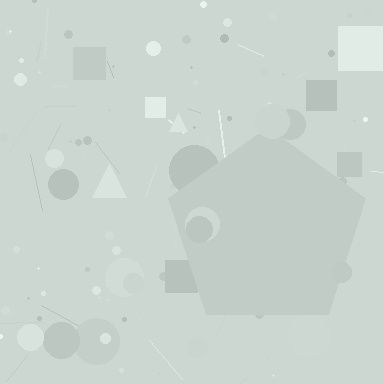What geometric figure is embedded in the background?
A pentagon is embedded in the background.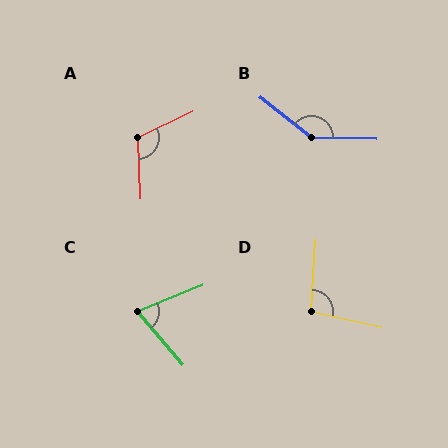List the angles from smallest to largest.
C (72°), D (99°), A (113°), B (144°).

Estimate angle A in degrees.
Approximately 113 degrees.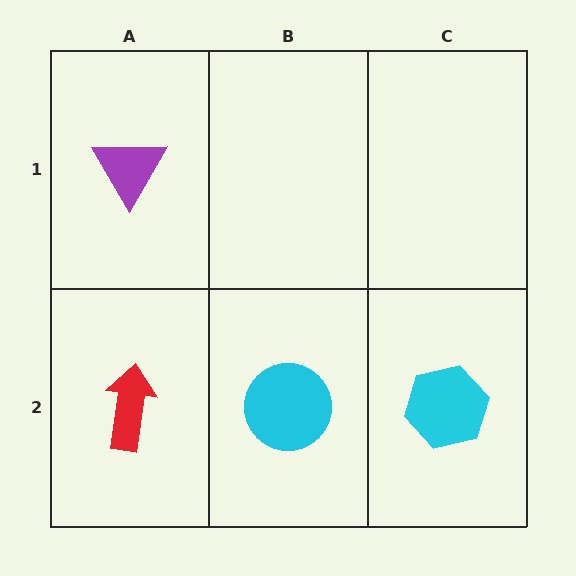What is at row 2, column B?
A cyan circle.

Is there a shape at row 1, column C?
No, that cell is empty.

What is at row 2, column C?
A cyan hexagon.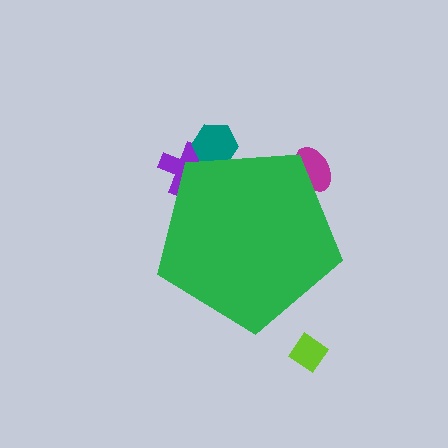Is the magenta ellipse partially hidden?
Yes, the magenta ellipse is partially hidden behind the green pentagon.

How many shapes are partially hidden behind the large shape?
3 shapes are partially hidden.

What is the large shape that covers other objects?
A green pentagon.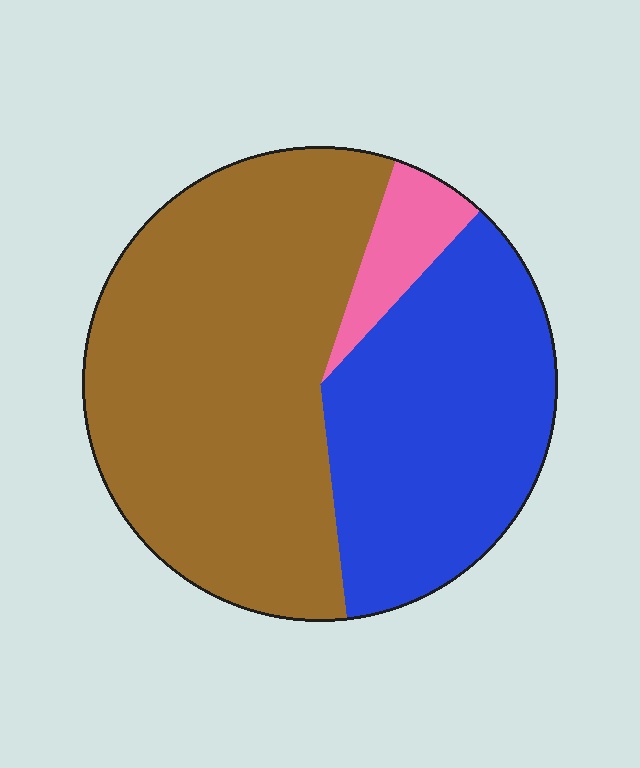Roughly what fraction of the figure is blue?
Blue takes up about three eighths (3/8) of the figure.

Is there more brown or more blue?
Brown.